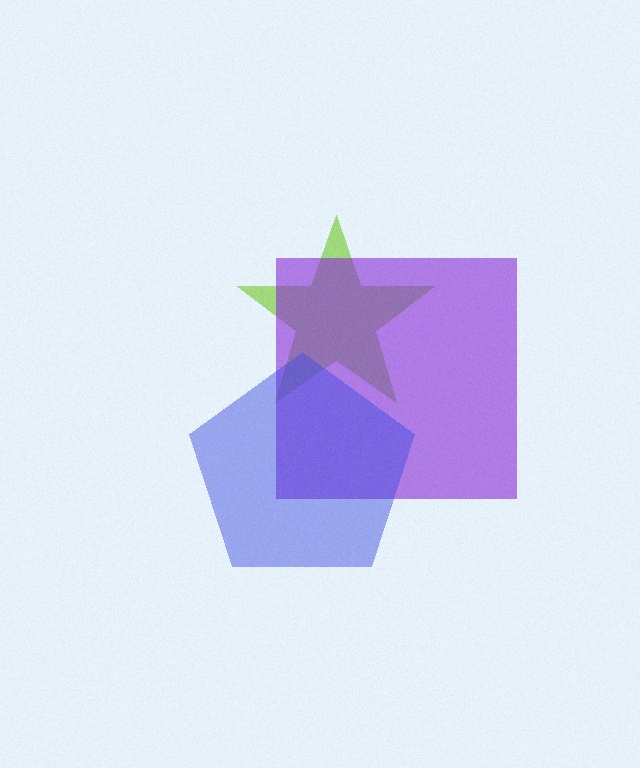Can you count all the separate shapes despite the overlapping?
Yes, there are 3 separate shapes.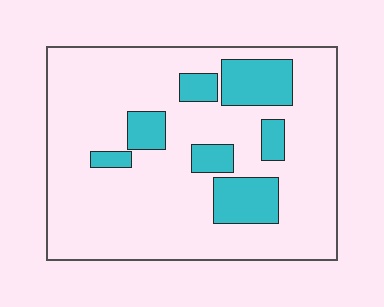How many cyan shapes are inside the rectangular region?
7.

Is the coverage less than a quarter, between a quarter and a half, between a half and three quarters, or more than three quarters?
Less than a quarter.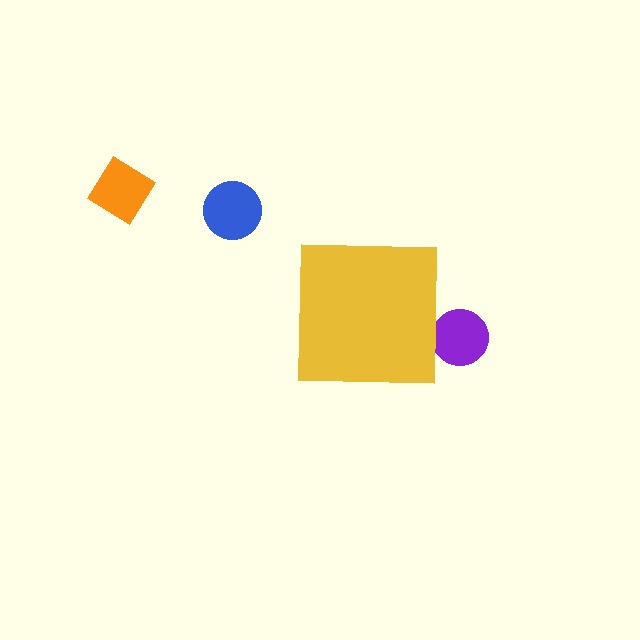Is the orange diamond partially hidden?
No, the orange diamond is fully visible.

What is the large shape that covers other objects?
A yellow square.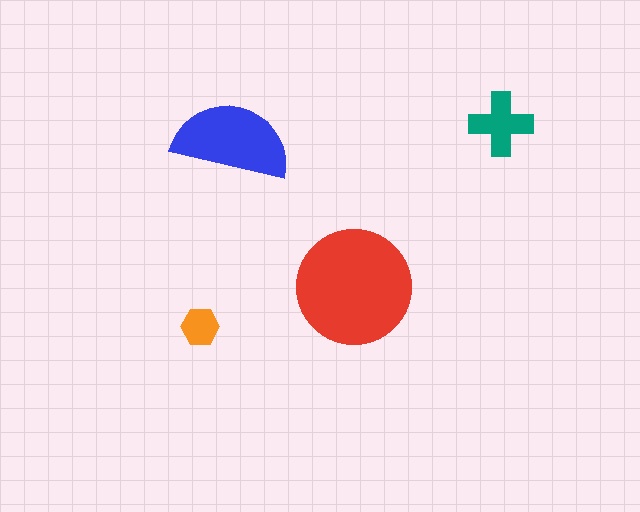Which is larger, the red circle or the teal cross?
The red circle.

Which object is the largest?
The red circle.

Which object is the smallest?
The orange hexagon.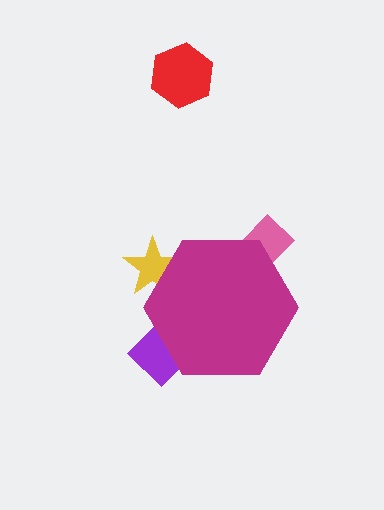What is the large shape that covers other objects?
A magenta hexagon.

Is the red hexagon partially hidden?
No, the red hexagon is fully visible.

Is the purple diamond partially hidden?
Yes, the purple diamond is partially hidden behind the magenta hexagon.